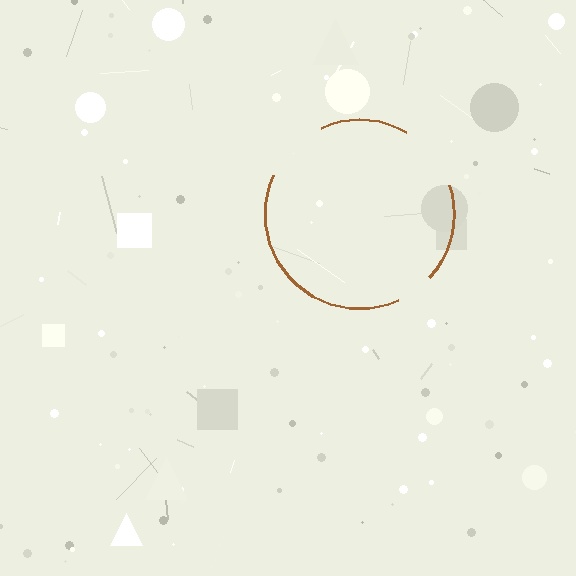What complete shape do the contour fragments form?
The contour fragments form a circle.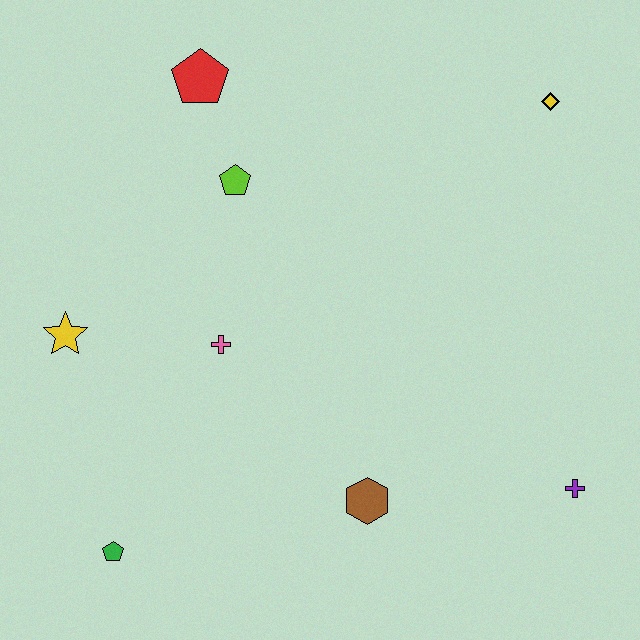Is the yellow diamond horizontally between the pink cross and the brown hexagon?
No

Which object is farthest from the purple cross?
The red pentagon is farthest from the purple cross.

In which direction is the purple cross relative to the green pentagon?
The purple cross is to the right of the green pentagon.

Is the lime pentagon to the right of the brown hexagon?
No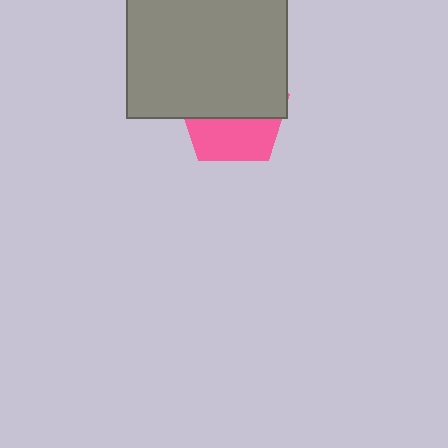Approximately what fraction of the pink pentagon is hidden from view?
Roughly 59% of the pink pentagon is hidden behind the gray square.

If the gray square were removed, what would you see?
You would see the complete pink pentagon.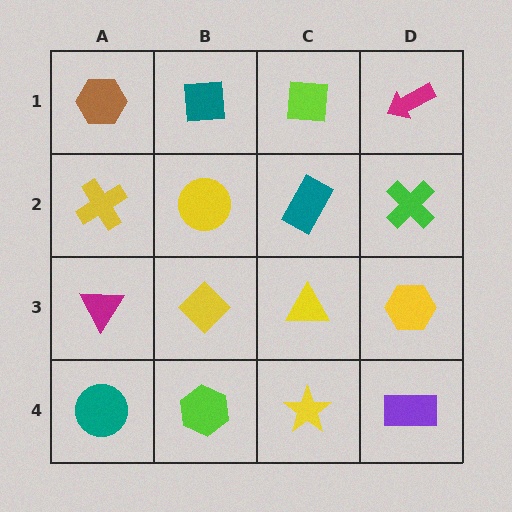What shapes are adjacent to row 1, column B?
A yellow circle (row 2, column B), a brown hexagon (row 1, column A), a lime square (row 1, column C).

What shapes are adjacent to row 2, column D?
A magenta arrow (row 1, column D), a yellow hexagon (row 3, column D), a teal rectangle (row 2, column C).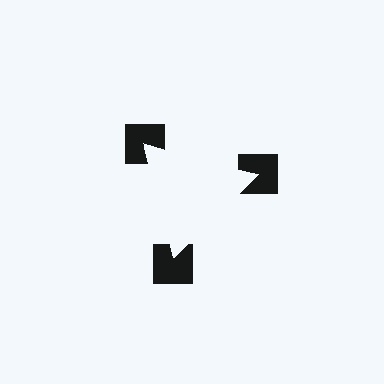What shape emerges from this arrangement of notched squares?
An illusory triangle — its edges are inferred from the aligned wedge cuts in the notched squares, not physically drawn.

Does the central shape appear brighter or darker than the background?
It typically appears slightly brighter than the background, even though no actual brightness change is drawn.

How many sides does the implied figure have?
3 sides.